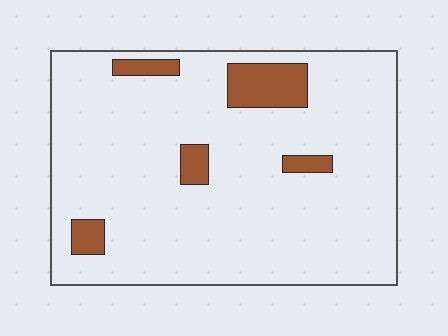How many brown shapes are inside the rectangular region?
5.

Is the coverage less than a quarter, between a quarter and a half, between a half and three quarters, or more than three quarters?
Less than a quarter.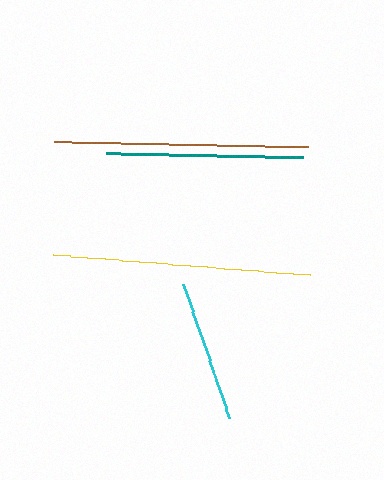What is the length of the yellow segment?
The yellow segment is approximately 258 pixels long.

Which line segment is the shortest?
The cyan line is the shortest at approximately 142 pixels.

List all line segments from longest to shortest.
From longest to shortest: yellow, brown, teal, cyan.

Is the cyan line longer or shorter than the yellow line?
The yellow line is longer than the cyan line.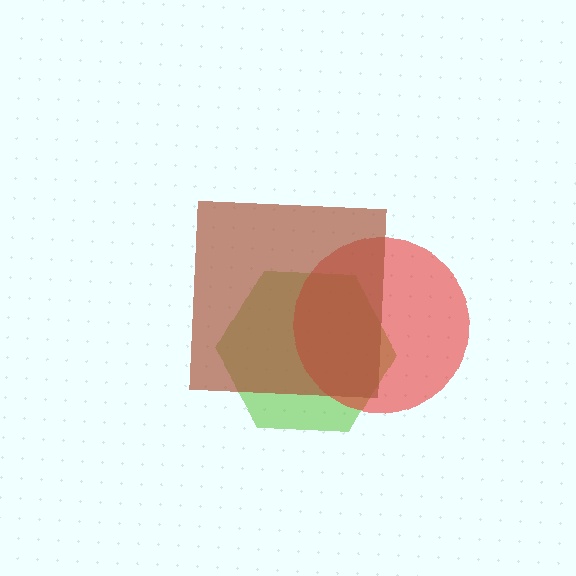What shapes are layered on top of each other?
The layered shapes are: a lime hexagon, a red circle, a brown square.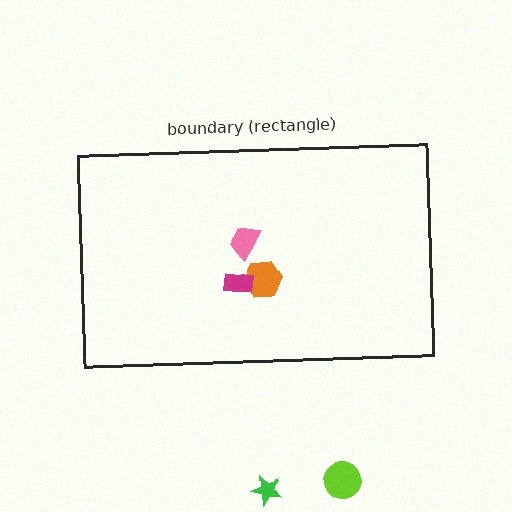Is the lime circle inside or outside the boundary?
Outside.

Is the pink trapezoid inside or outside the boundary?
Inside.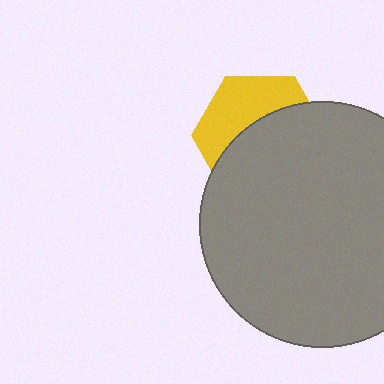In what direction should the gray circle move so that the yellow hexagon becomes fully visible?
The gray circle should move down. That is the shortest direction to clear the overlap and leave the yellow hexagon fully visible.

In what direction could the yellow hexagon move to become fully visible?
The yellow hexagon could move up. That would shift it out from behind the gray circle entirely.